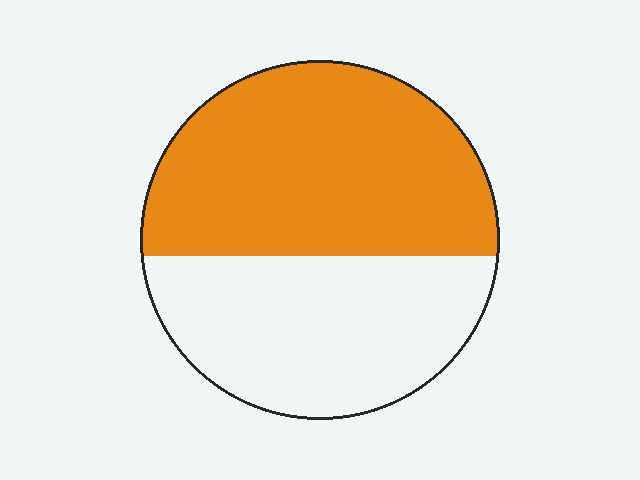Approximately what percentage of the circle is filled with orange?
Approximately 55%.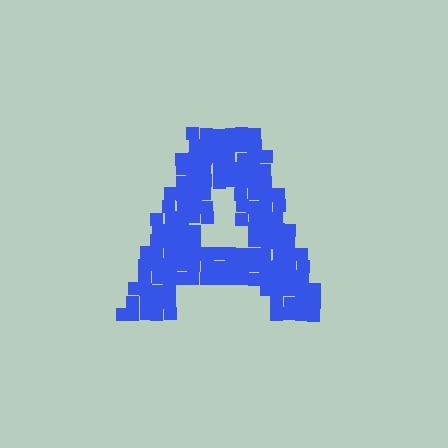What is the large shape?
The large shape is the letter A.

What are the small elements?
The small elements are squares.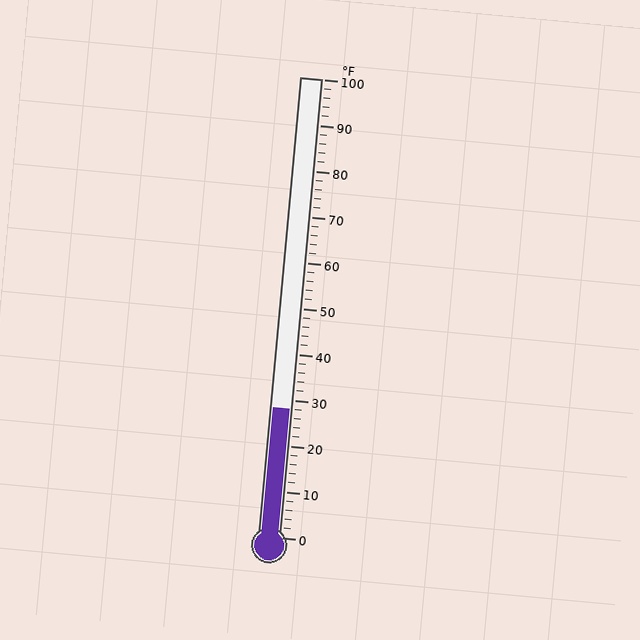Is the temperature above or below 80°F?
The temperature is below 80°F.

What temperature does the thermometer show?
The thermometer shows approximately 28°F.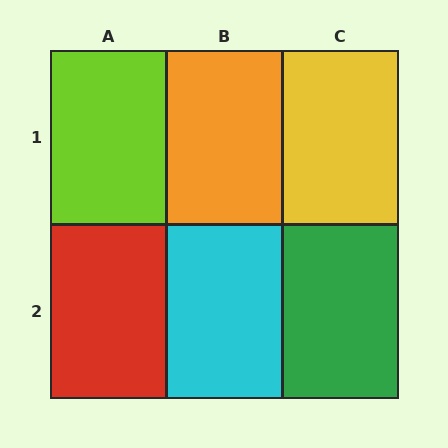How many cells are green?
1 cell is green.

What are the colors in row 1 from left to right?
Lime, orange, yellow.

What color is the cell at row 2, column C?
Green.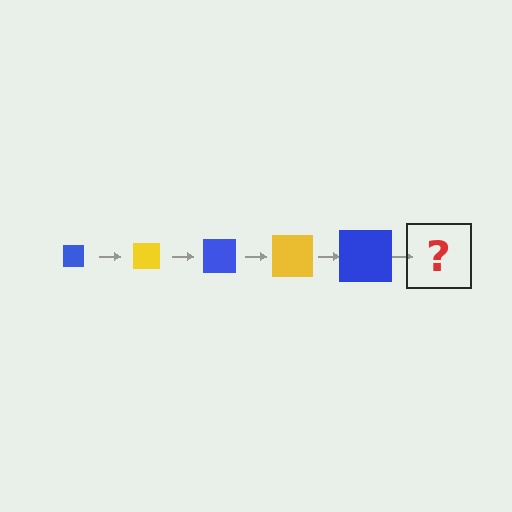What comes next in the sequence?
The next element should be a yellow square, larger than the previous one.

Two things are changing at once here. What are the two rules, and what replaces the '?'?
The two rules are that the square grows larger each step and the color cycles through blue and yellow. The '?' should be a yellow square, larger than the previous one.